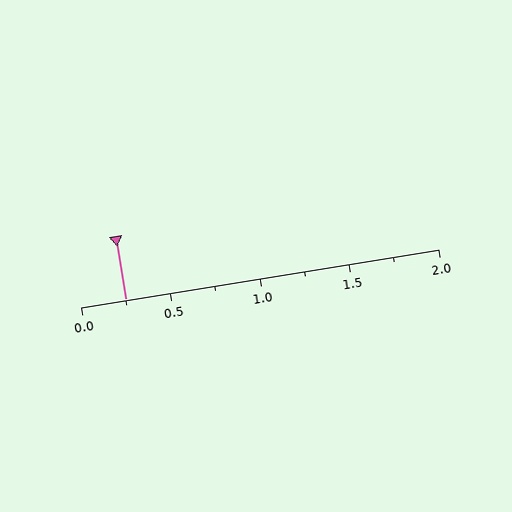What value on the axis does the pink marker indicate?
The marker indicates approximately 0.25.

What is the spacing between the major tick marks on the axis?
The major ticks are spaced 0.5 apart.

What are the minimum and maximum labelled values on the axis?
The axis runs from 0.0 to 2.0.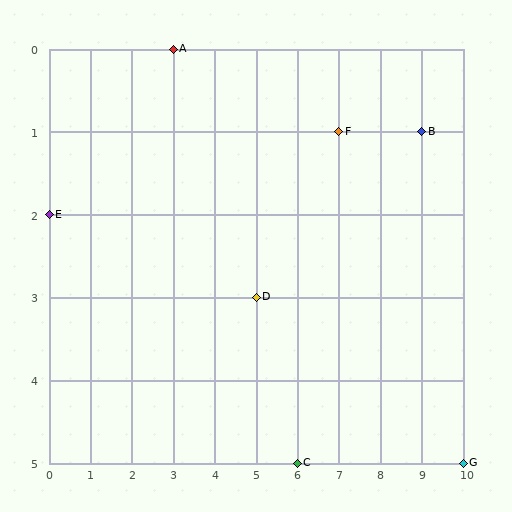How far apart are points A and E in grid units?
Points A and E are 3 columns and 2 rows apart (about 3.6 grid units diagonally).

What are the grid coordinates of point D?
Point D is at grid coordinates (5, 3).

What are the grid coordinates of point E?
Point E is at grid coordinates (0, 2).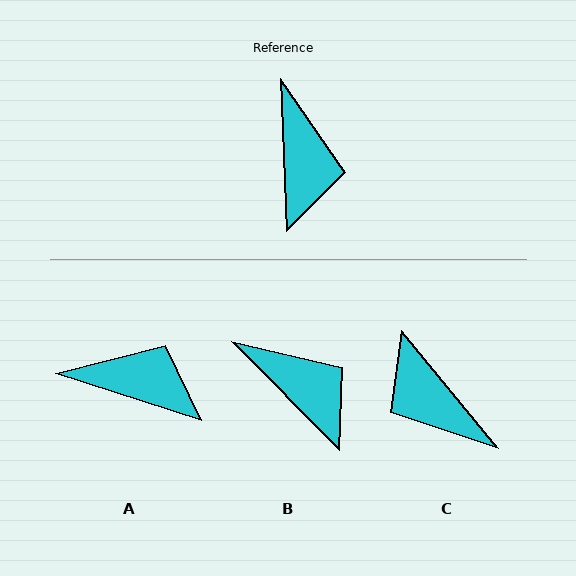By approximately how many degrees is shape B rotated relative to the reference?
Approximately 43 degrees counter-clockwise.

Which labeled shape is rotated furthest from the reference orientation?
C, about 143 degrees away.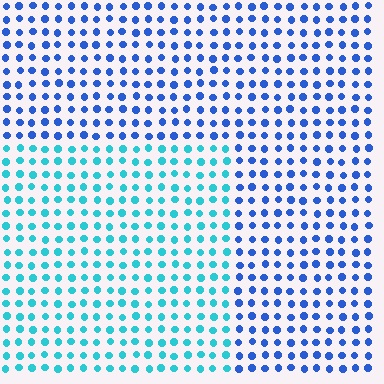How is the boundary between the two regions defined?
The boundary is defined purely by a slight shift in hue (about 39 degrees). Spacing, size, and orientation are identical on both sides.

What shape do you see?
I see a rectangle.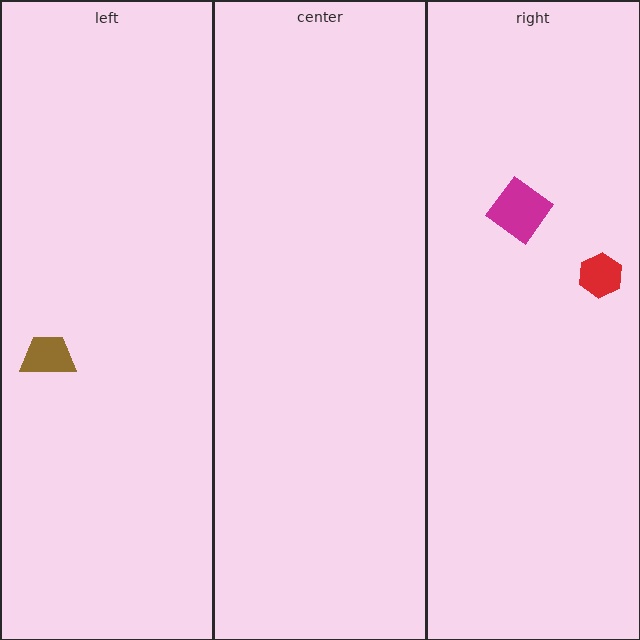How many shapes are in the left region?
1.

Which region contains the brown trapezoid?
The left region.